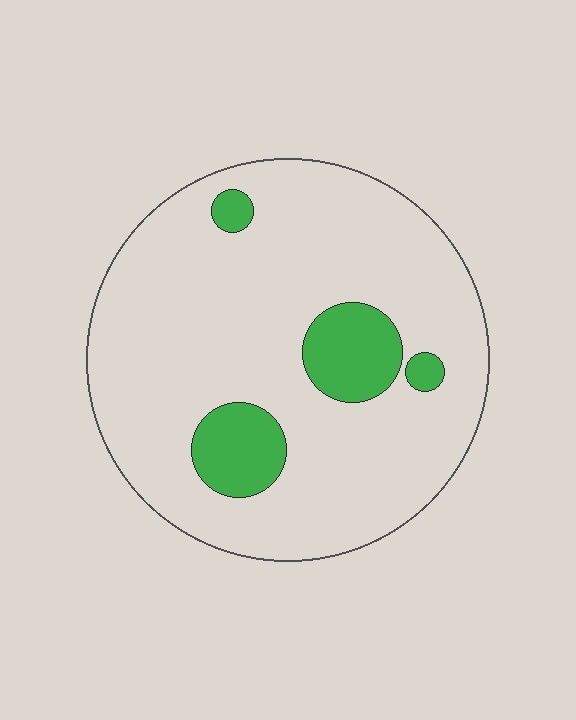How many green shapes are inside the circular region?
4.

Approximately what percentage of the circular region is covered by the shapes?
Approximately 15%.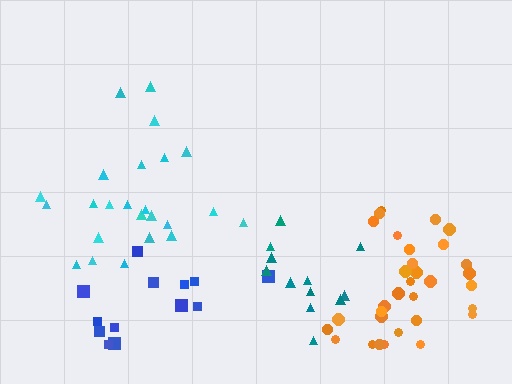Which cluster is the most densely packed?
Orange.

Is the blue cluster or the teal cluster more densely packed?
Teal.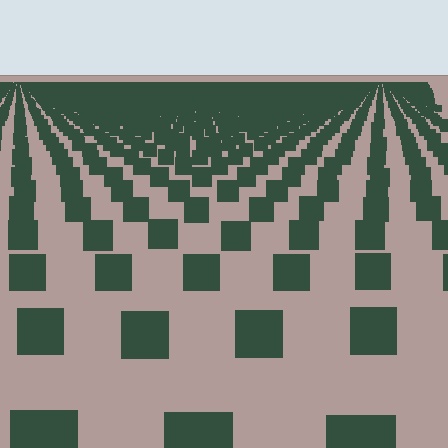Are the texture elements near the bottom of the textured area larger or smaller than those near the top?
Larger. Near the bottom, elements are closer to the viewer and appear at a bigger on-screen size.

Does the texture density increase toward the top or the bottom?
Density increases toward the top.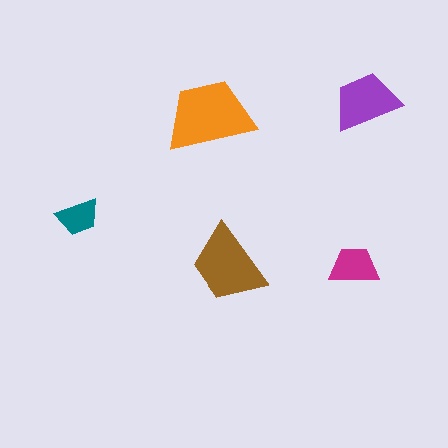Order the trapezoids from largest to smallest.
the orange one, the brown one, the purple one, the magenta one, the teal one.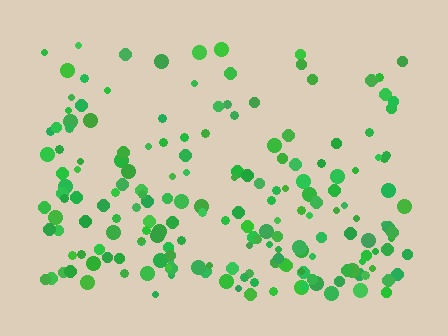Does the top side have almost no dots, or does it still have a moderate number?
Still a moderate number, just noticeably fewer than the bottom.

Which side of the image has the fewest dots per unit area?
The top.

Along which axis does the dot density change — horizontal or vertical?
Vertical.